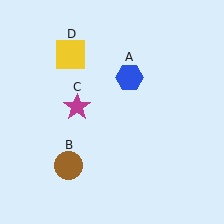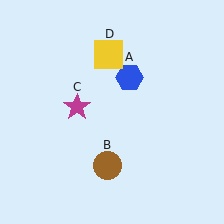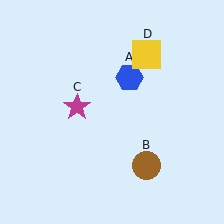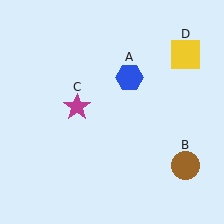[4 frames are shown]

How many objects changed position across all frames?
2 objects changed position: brown circle (object B), yellow square (object D).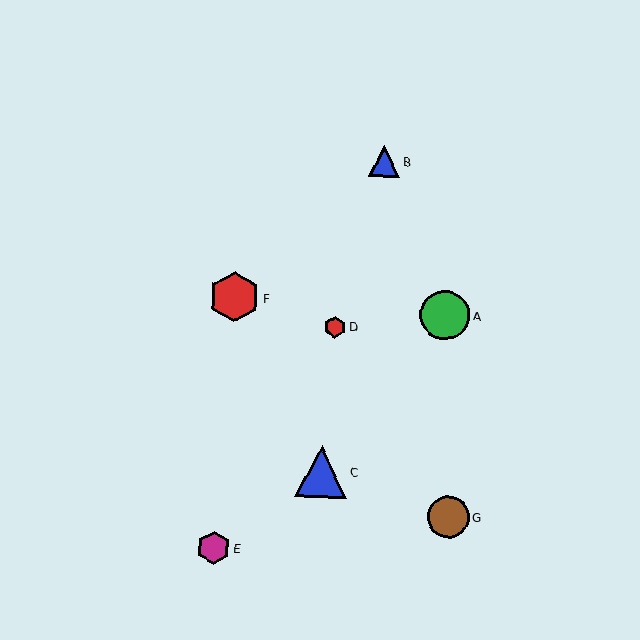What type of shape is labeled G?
Shape G is a brown circle.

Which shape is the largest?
The blue triangle (labeled C) is the largest.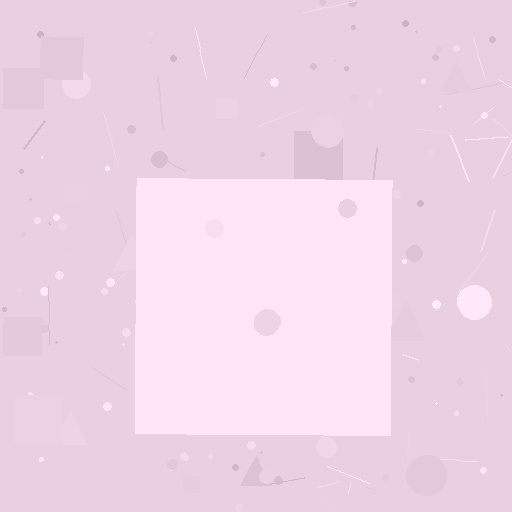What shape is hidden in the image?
A square is hidden in the image.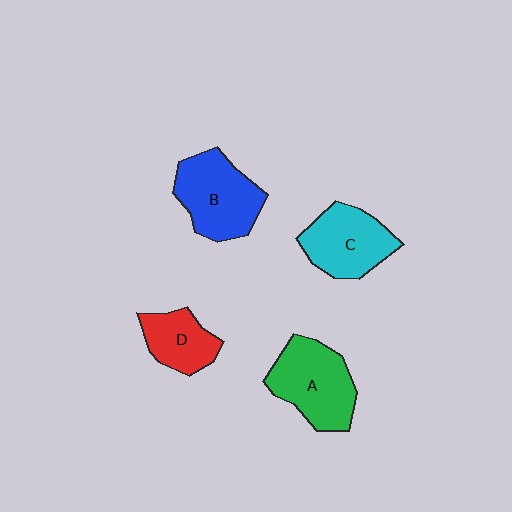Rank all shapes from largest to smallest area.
From largest to smallest: A (green), B (blue), C (cyan), D (red).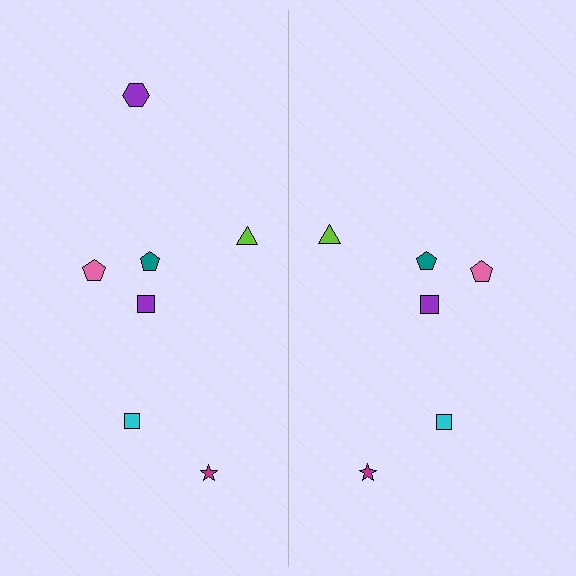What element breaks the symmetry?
A purple hexagon is missing from the right side.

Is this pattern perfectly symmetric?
No, the pattern is not perfectly symmetric. A purple hexagon is missing from the right side.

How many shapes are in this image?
There are 13 shapes in this image.